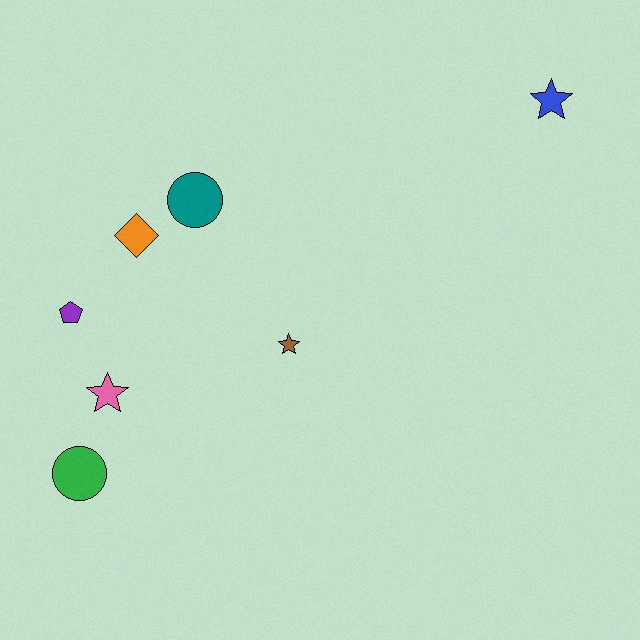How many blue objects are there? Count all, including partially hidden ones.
There is 1 blue object.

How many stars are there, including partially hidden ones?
There are 3 stars.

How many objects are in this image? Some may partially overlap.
There are 7 objects.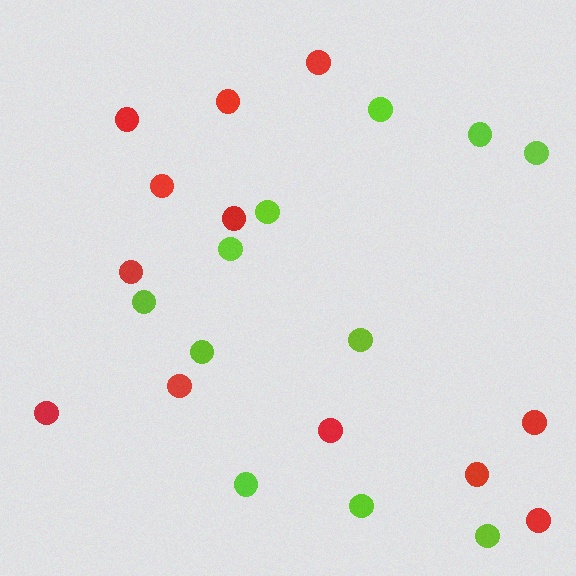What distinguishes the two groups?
There are 2 groups: one group of lime circles (11) and one group of red circles (12).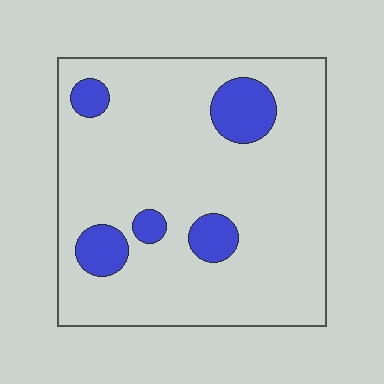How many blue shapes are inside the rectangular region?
5.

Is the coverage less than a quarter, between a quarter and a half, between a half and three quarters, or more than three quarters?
Less than a quarter.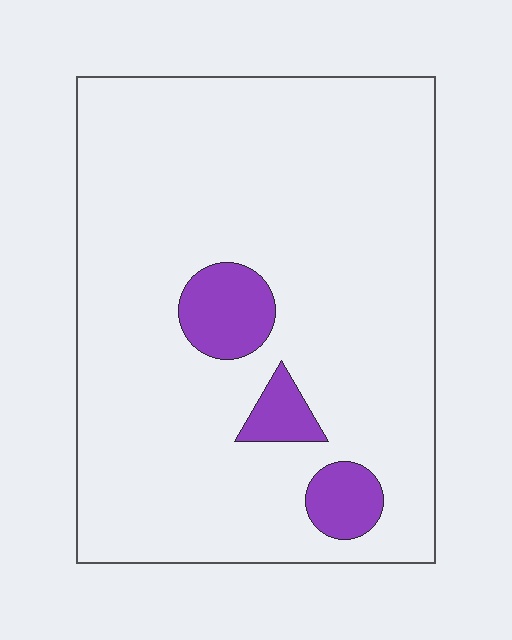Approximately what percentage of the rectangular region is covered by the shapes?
Approximately 10%.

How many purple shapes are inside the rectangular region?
3.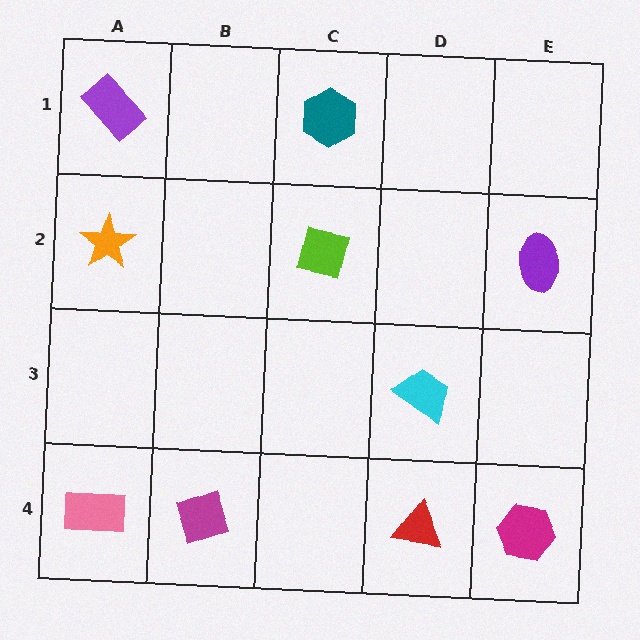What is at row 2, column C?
A lime square.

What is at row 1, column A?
A purple rectangle.